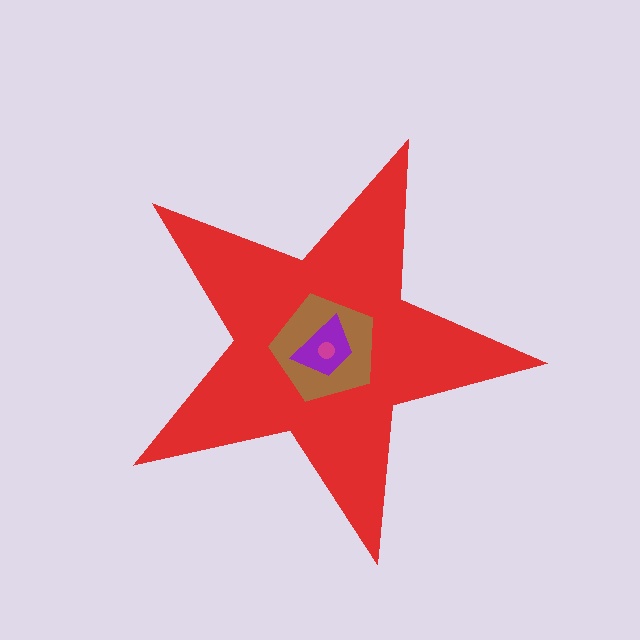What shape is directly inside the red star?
The brown pentagon.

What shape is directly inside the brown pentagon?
The purple trapezoid.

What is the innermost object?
The magenta circle.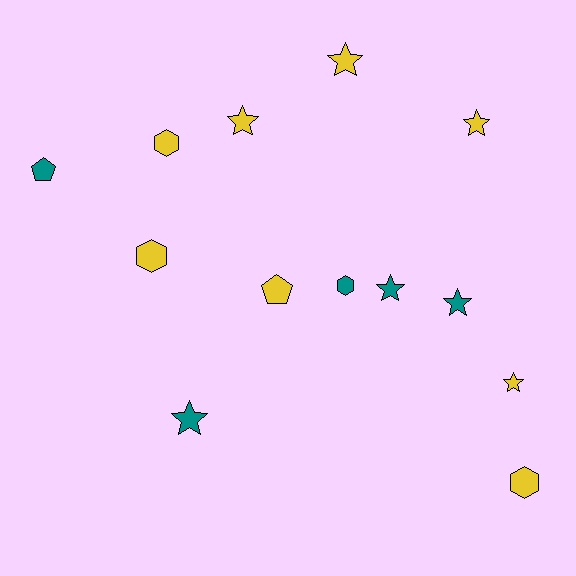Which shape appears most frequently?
Star, with 7 objects.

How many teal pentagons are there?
There is 1 teal pentagon.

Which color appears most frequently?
Yellow, with 8 objects.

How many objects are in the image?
There are 13 objects.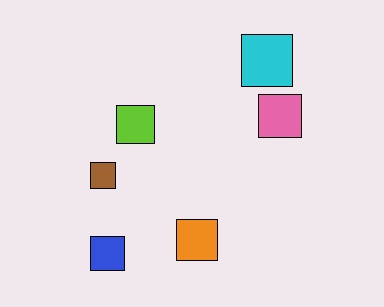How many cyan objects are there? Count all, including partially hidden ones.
There is 1 cyan object.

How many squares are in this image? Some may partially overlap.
There are 6 squares.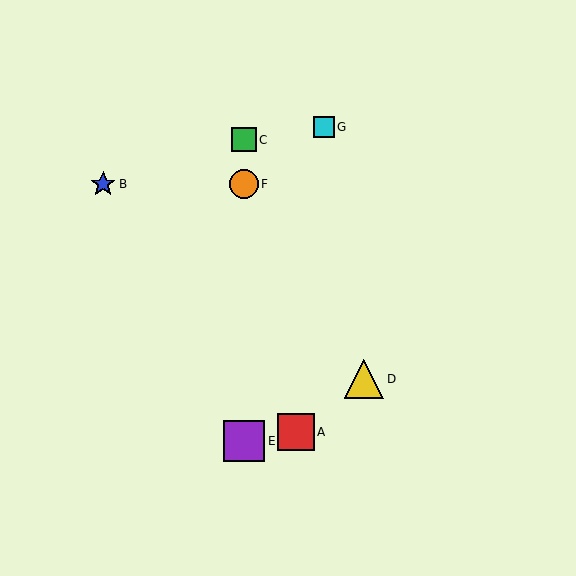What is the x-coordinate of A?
Object A is at x≈296.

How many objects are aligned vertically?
3 objects (C, E, F) are aligned vertically.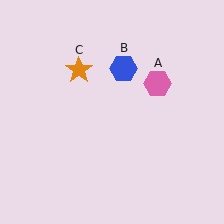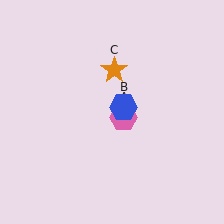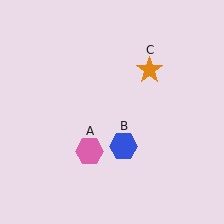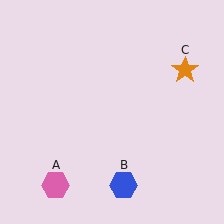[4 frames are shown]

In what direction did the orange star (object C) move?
The orange star (object C) moved right.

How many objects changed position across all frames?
3 objects changed position: pink hexagon (object A), blue hexagon (object B), orange star (object C).